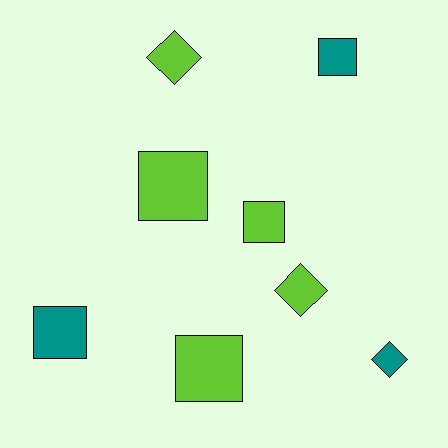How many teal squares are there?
There are 2 teal squares.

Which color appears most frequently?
Lime, with 5 objects.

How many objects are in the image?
There are 8 objects.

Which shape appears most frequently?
Square, with 5 objects.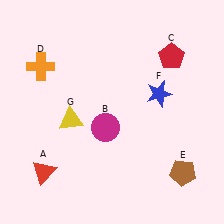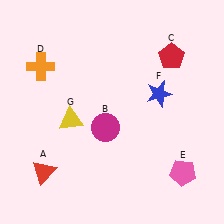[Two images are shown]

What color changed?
The pentagon (E) changed from brown in Image 1 to pink in Image 2.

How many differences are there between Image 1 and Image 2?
There is 1 difference between the two images.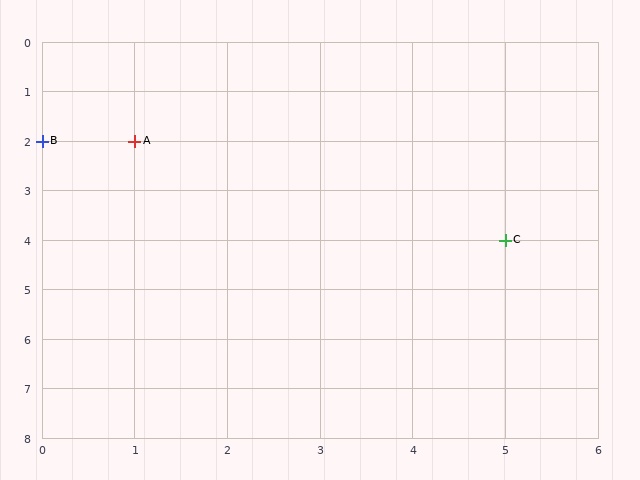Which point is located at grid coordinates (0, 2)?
Point B is at (0, 2).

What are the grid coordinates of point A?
Point A is at grid coordinates (1, 2).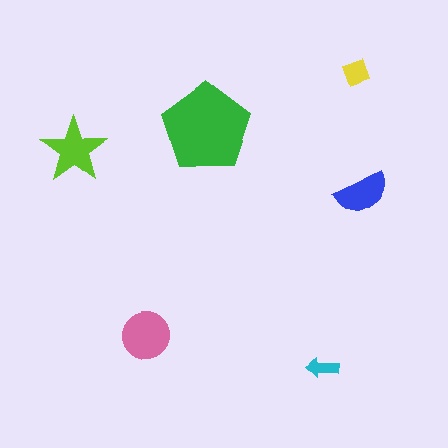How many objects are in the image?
There are 6 objects in the image.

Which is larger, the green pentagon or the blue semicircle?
The green pentagon.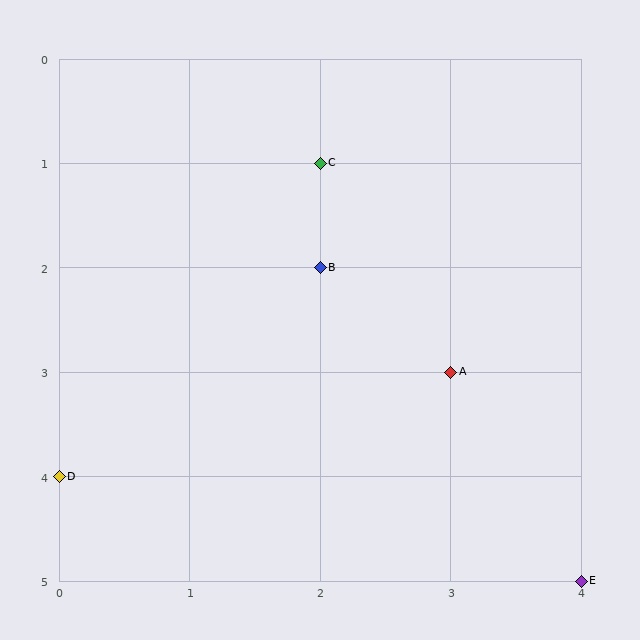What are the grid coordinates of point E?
Point E is at grid coordinates (4, 5).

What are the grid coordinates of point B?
Point B is at grid coordinates (2, 2).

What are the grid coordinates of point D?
Point D is at grid coordinates (0, 4).